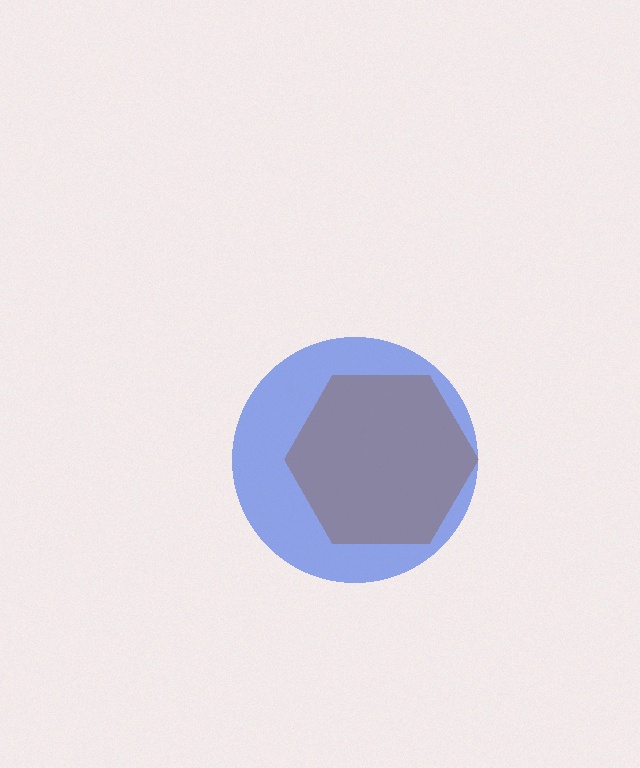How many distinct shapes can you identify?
There are 2 distinct shapes: an orange hexagon, a blue circle.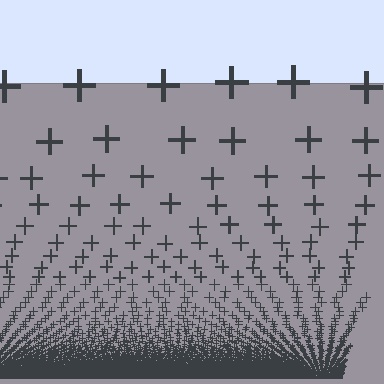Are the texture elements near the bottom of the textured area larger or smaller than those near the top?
Smaller. The gradient is inverted — elements near the bottom are smaller and denser.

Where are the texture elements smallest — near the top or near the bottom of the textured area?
Near the bottom.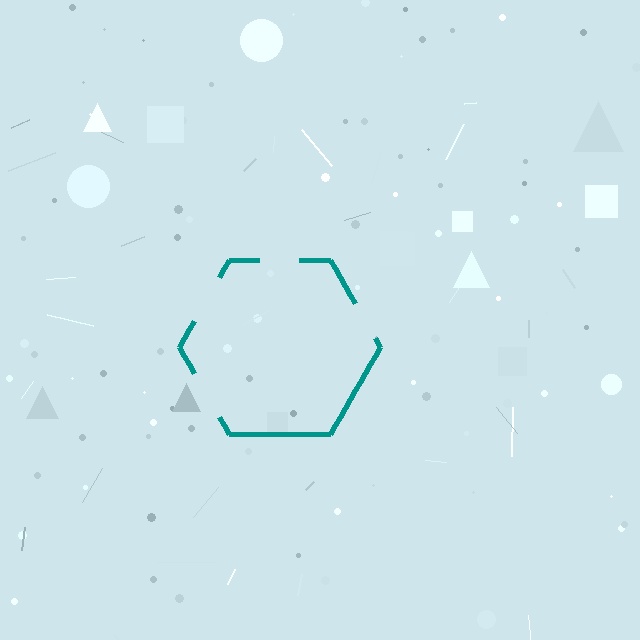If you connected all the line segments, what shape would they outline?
They would outline a hexagon.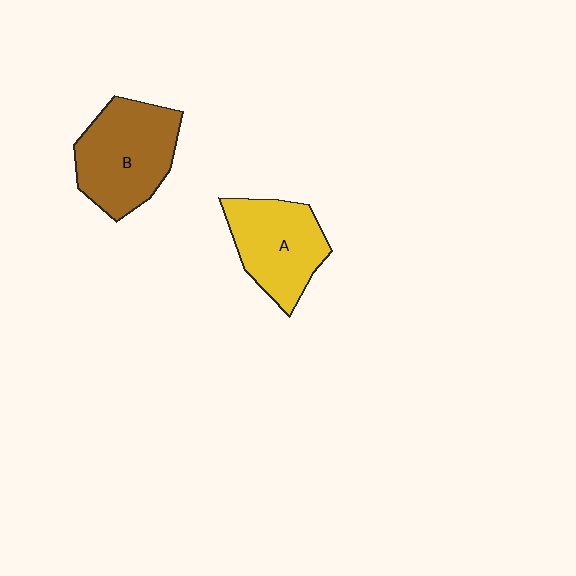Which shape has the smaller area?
Shape A (yellow).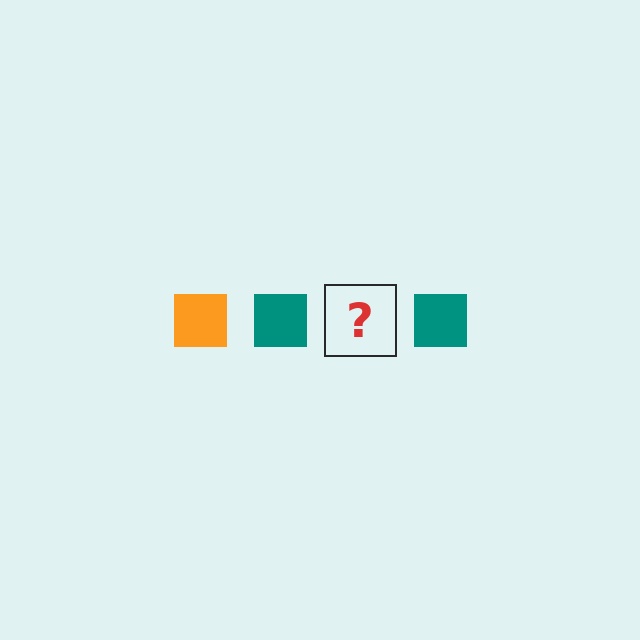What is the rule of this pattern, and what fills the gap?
The rule is that the pattern cycles through orange, teal squares. The gap should be filled with an orange square.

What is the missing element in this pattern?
The missing element is an orange square.